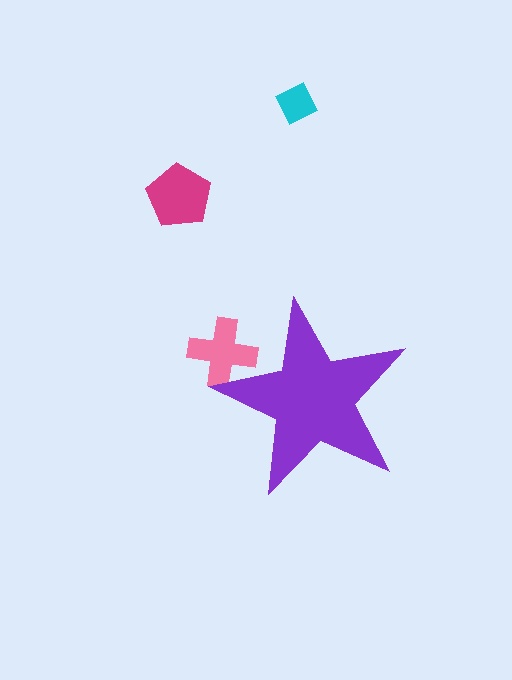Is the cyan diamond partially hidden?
No, the cyan diamond is fully visible.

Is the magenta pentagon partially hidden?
No, the magenta pentagon is fully visible.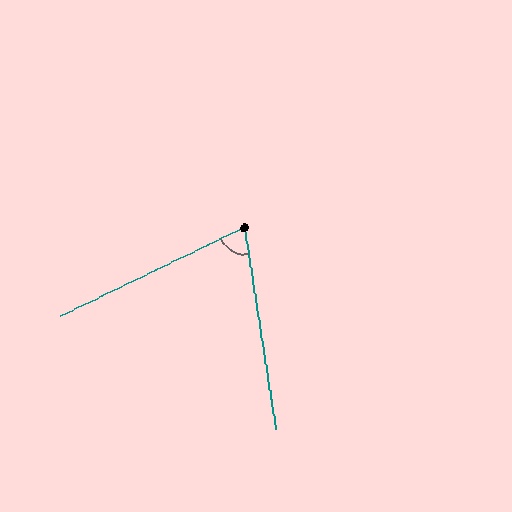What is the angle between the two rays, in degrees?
Approximately 73 degrees.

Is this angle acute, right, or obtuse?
It is acute.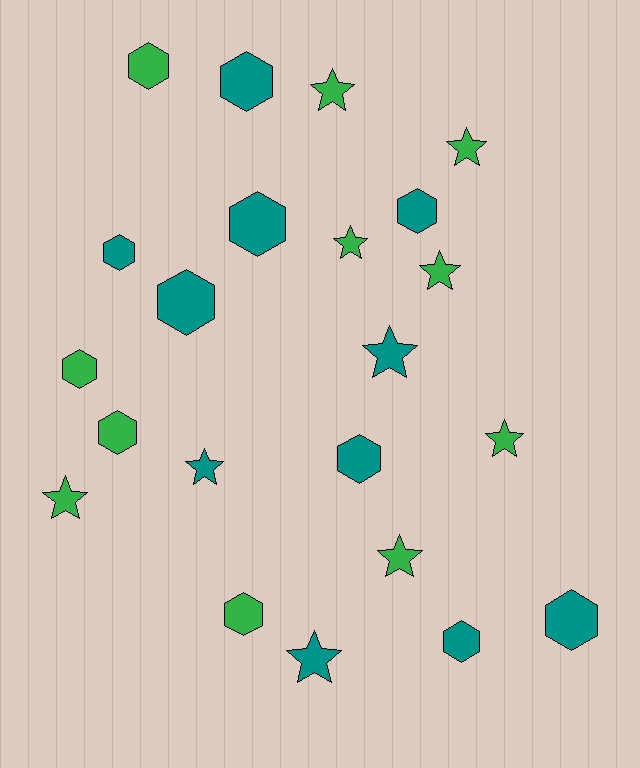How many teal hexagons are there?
There are 8 teal hexagons.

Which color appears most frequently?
Green, with 11 objects.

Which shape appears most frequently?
Hexagon, with 12 objects.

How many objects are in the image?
There are 22 objects.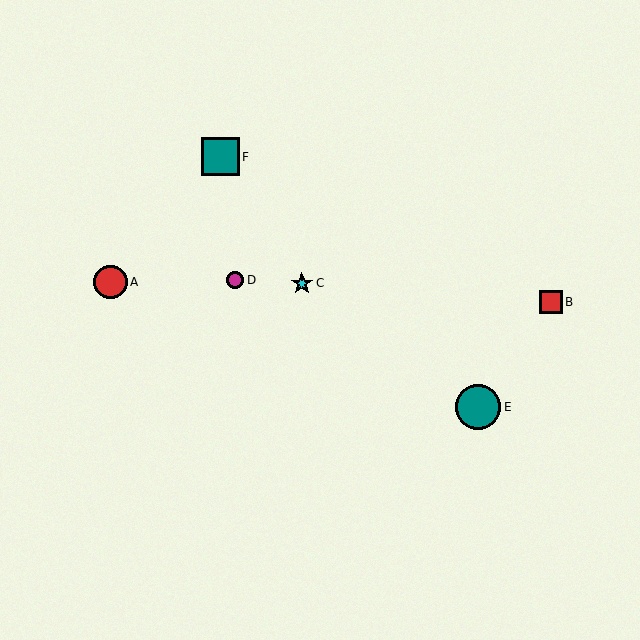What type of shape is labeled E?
Shape E is a teal circle.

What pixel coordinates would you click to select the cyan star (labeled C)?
Click at (302, 283) to select the cyan star C.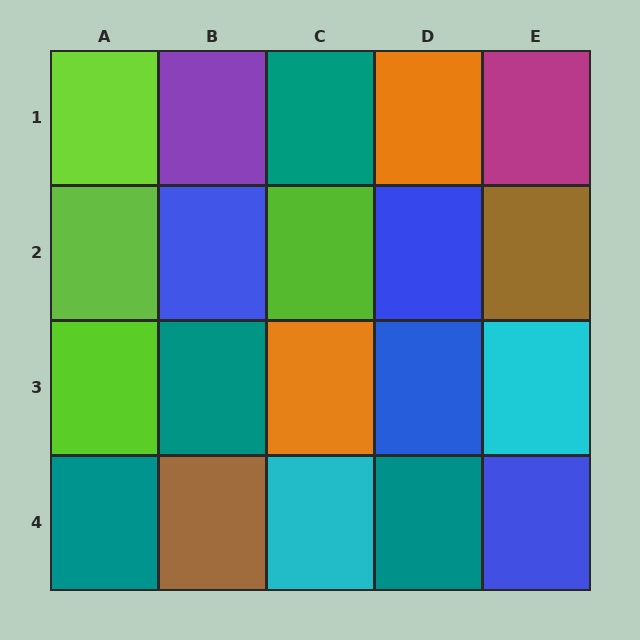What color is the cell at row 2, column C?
Lime.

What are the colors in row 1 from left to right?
Lime, purple, teal, orange, magenta.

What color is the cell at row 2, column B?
Blue.